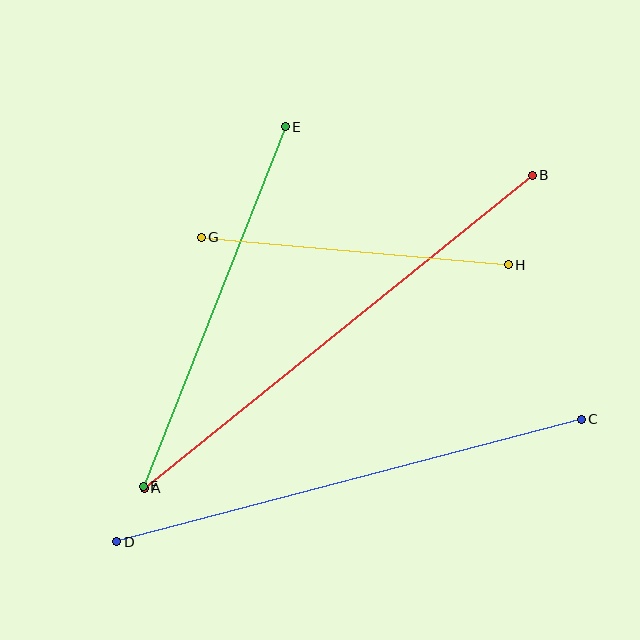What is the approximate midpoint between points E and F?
The midpoint is at approximately (214, 307) pixels.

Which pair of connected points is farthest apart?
Points A and B are farthest apart.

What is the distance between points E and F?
The distance is approximately 386 pixels.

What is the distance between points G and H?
The distance is approximately 308 pixels.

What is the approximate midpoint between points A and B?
The midpoint is at approximately (338, 332) pixels.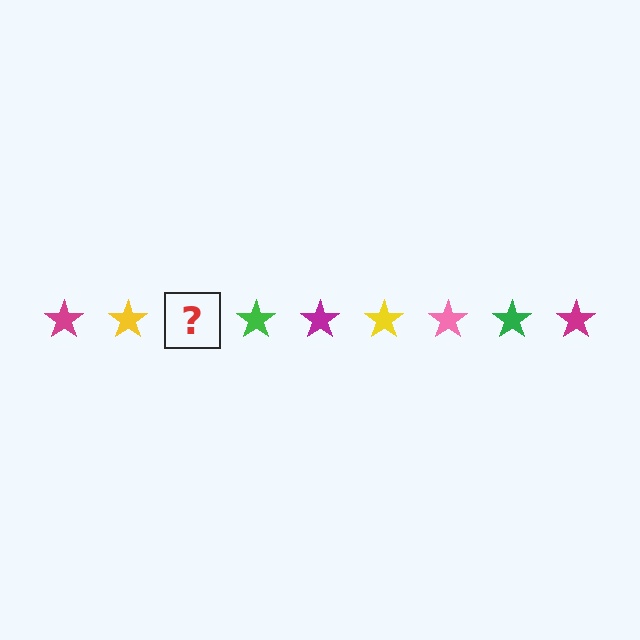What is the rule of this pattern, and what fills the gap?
The rule is that the pattern cycles through magenta, yellow, pink, green stars. The gap should be filled with a pink star.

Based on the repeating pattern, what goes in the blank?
The blank should be a pink star.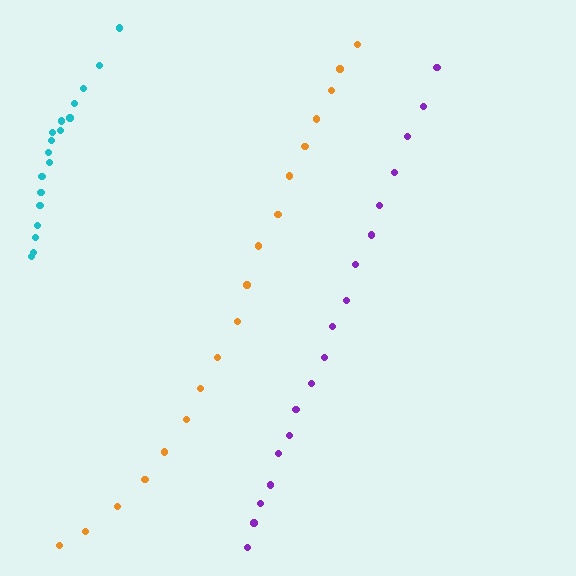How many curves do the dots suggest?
There are 3 distinct paths.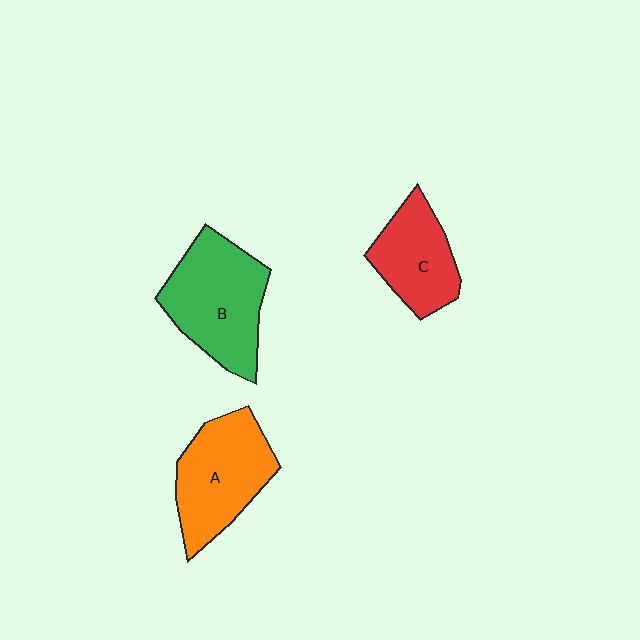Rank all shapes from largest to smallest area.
From largest to smallest: B (green), A (orange), C (red).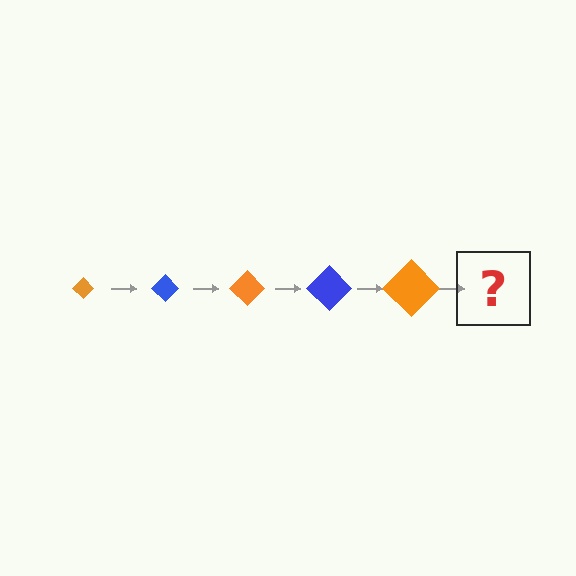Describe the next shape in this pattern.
It should be a blue diamond, larger than the previous one.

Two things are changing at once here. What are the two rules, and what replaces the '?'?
The two rules are that the diamond grows larger each step and the color cycles through orange and blue. The '?' should be a blue diamond, larger than the previous one.